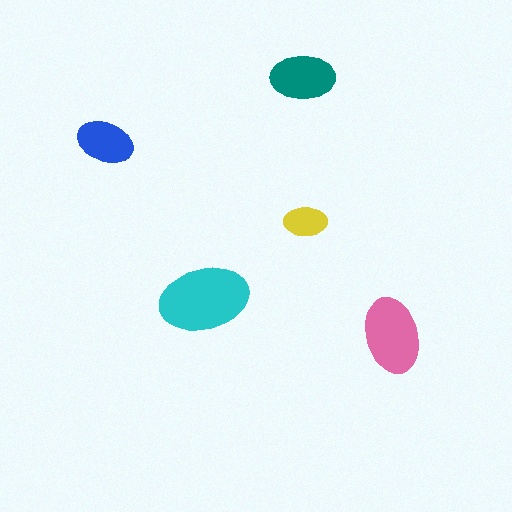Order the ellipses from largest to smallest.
the cyan one, the pink one, the teal one, the blue one, the yellow one.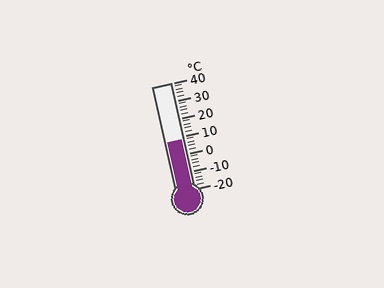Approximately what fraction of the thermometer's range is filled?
The thermometer is filled to approximately 45% of its range.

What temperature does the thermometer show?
The thermometer shows approximately 8°C.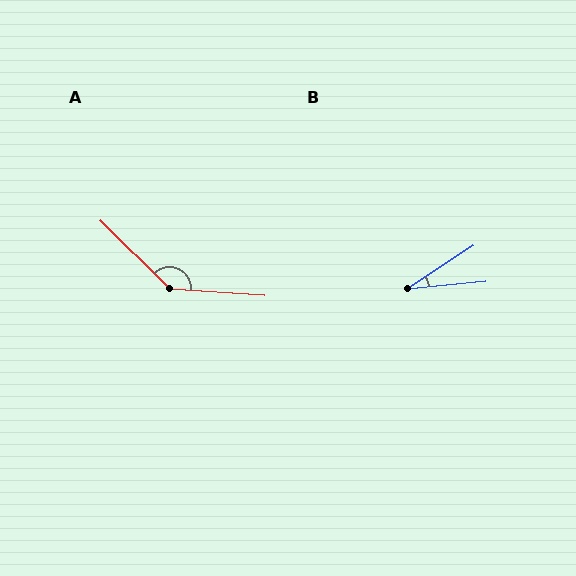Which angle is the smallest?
B, at approximately 27 degrees.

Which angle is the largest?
A, at approximately 139 degrees.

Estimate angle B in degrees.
Approximately 27 degrees.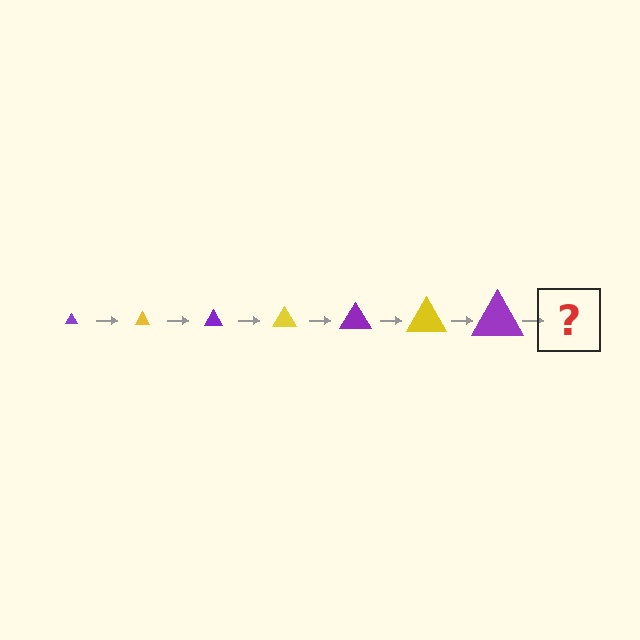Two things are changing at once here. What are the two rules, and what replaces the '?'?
The two rules are that the triangle grows larger each step and the color cycles through purple and yellow. The '?' should be a yellow triangle, larger than the previous one.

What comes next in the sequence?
The next element should be a yellow triangle, larger than the previous one.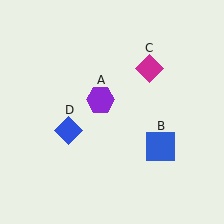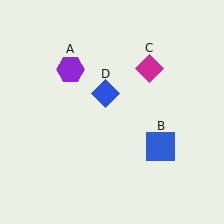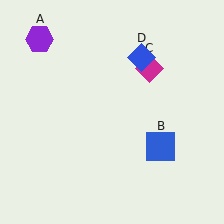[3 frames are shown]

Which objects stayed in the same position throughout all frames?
Blue square (object B) and magenta diamond (object C) remained stationary.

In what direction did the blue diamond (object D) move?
The blue diamond (object D) moved up and to the right.